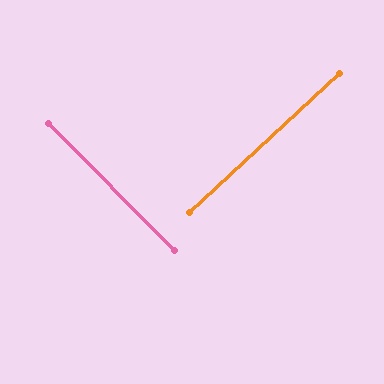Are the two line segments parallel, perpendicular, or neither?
Perpendicular — they meet at approximately 88°.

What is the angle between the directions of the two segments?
Approximately 88 degrees.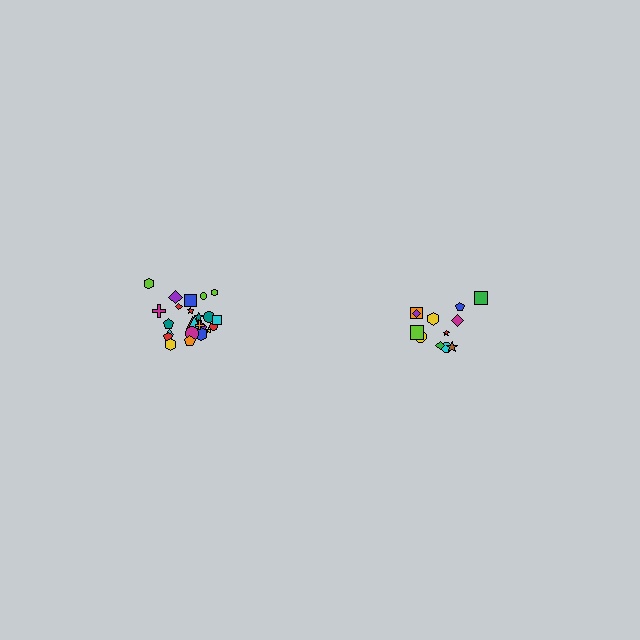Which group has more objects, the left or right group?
The left group.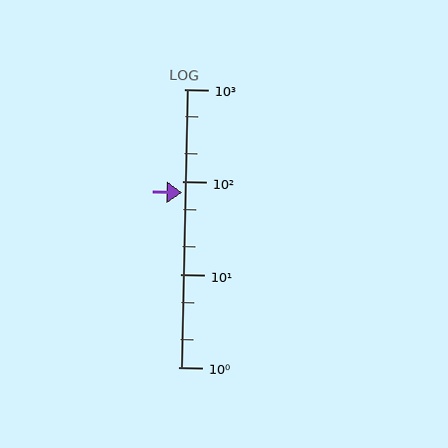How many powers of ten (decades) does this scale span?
The scale spans 3 decades, from 1 to 1000.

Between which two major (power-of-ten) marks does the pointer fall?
The pointer is between 10 and 100.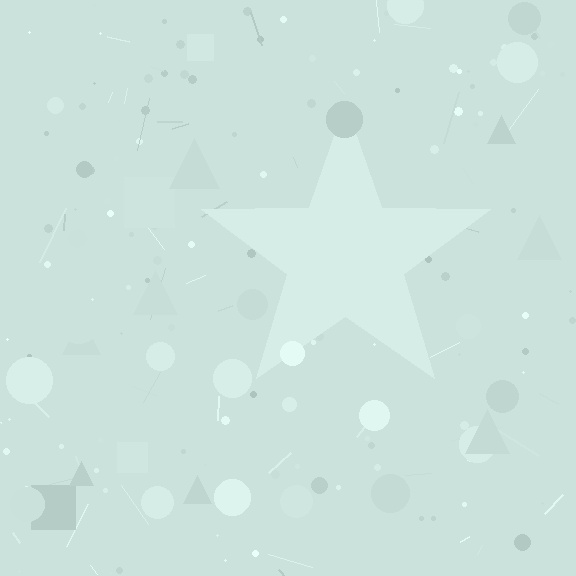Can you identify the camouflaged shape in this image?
The camouflaged shape is a star.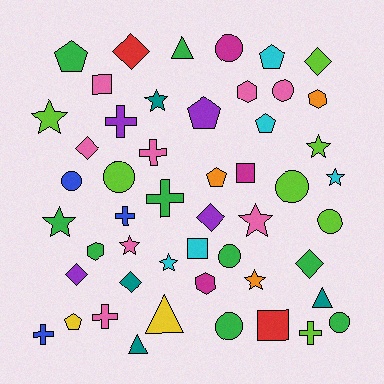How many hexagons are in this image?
There are 4 hexagons.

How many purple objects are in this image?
There are 4 purple objects.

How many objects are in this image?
There are 50 objects.